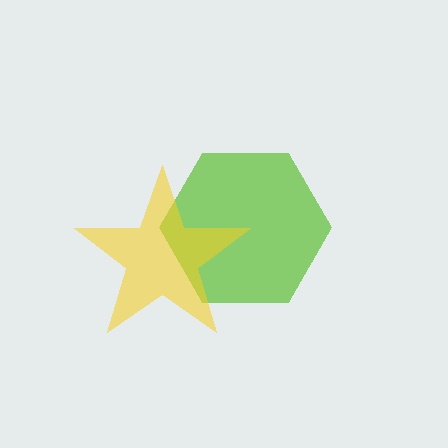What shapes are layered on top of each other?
The layered shapes are: a lime hexagon, a yellow star.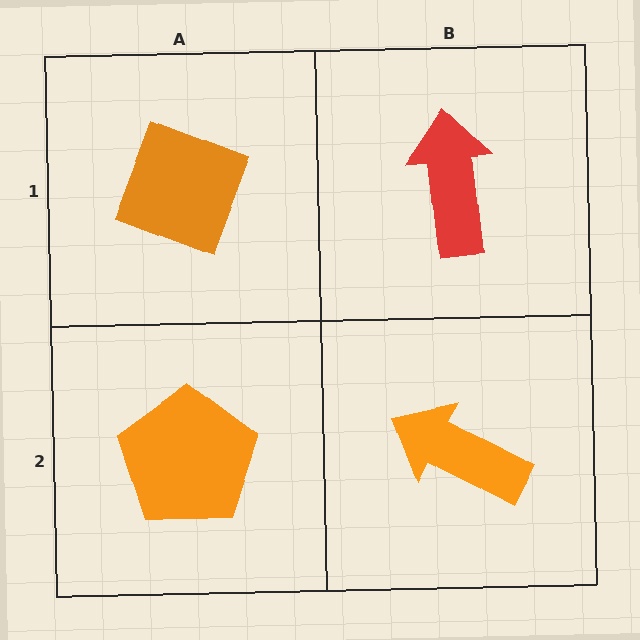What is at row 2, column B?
An orange arrow.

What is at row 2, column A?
An orange pentagon.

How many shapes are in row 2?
2 shapes.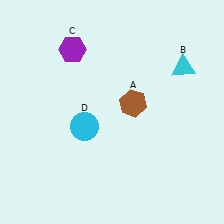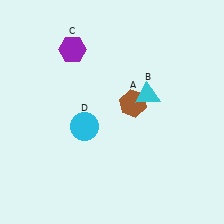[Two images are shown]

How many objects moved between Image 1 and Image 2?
1 object moved between the two images.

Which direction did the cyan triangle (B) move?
The cyan triangle (B) moved left.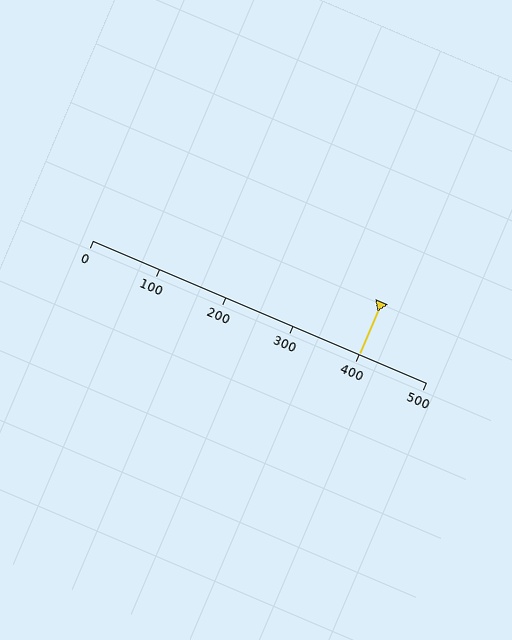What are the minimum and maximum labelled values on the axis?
The axis runs from 0 to 500.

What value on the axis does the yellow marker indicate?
The marker indicates approximately 400.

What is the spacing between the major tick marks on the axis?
The major ticks are spaced 100 apart.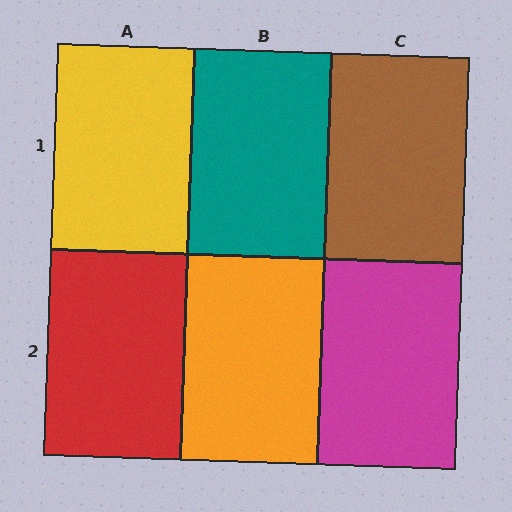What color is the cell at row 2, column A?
Red.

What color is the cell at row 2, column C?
Magenta.